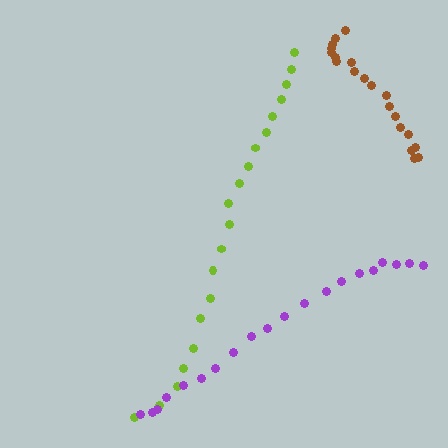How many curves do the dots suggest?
There are 3 distinct paths.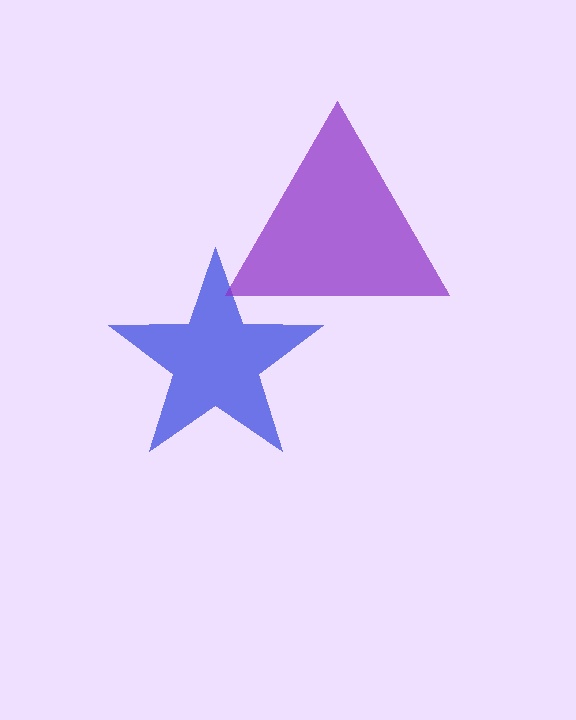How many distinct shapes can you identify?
There are 2 distinct shapes: a blue star, a purple triangle.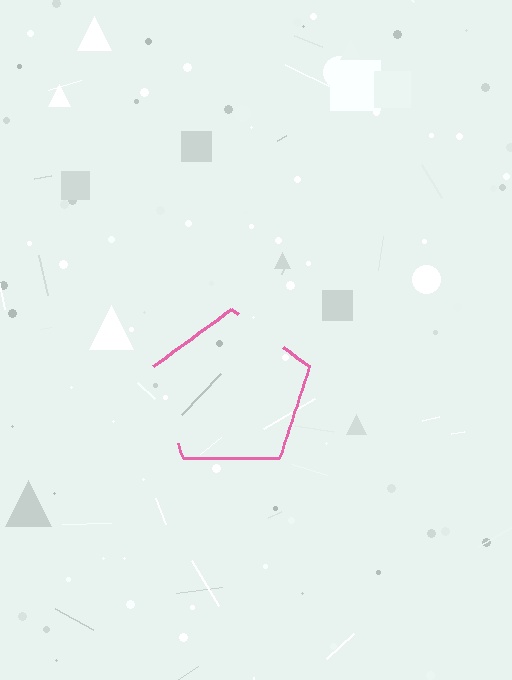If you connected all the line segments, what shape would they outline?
They would outline a pentagon.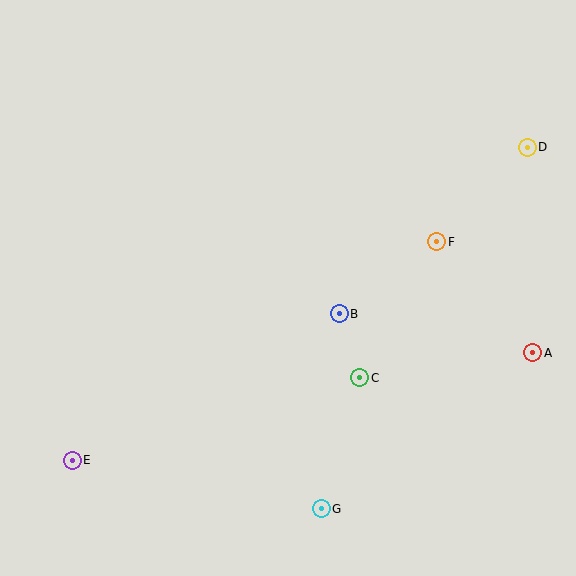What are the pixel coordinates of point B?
Point B is at (339, 314).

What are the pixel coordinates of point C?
Point C is at (360, 378).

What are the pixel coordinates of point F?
Point F is at (437, 242).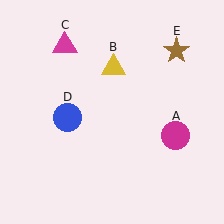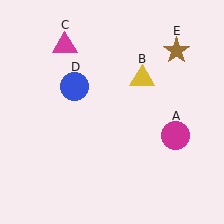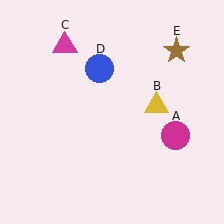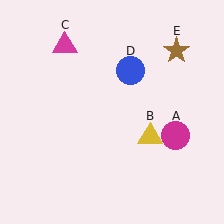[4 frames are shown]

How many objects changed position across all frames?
2 objects changed position: yellow triangle (object B), blue circle (object D).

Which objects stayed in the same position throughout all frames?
Magenta circle (object A) and magenta triangle (object C) and brown star (object E) remained stationary.